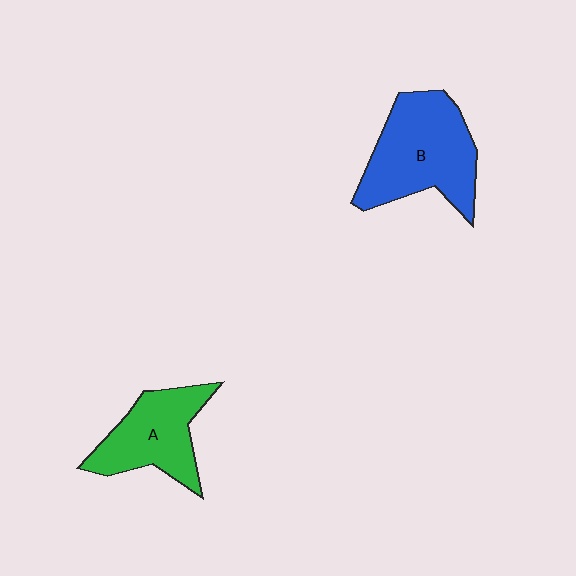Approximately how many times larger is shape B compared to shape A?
Approximately 1.3 times.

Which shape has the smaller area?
Shape A (green).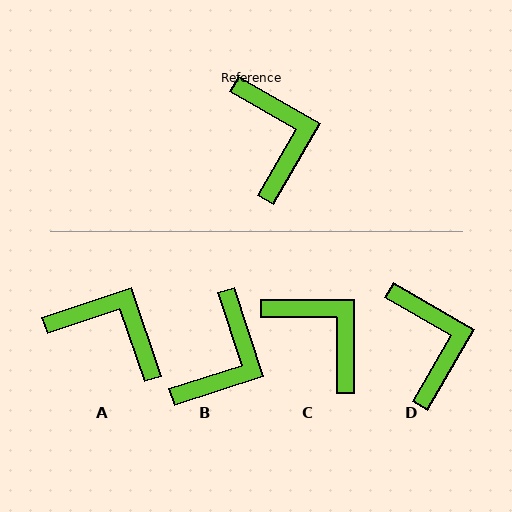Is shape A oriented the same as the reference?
No, it is off by about 48 degrees.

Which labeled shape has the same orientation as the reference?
D.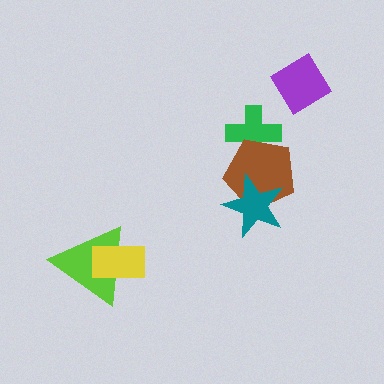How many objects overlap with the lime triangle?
1 object overlaps with the lime triangle.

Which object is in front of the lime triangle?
The yellow rectangle is in front of the lime triangle.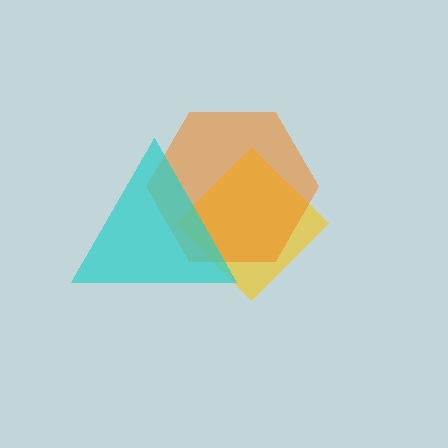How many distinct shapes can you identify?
There are 3 distinct shapes: a yellow diamond, an orange hexagon, a cyan triangle.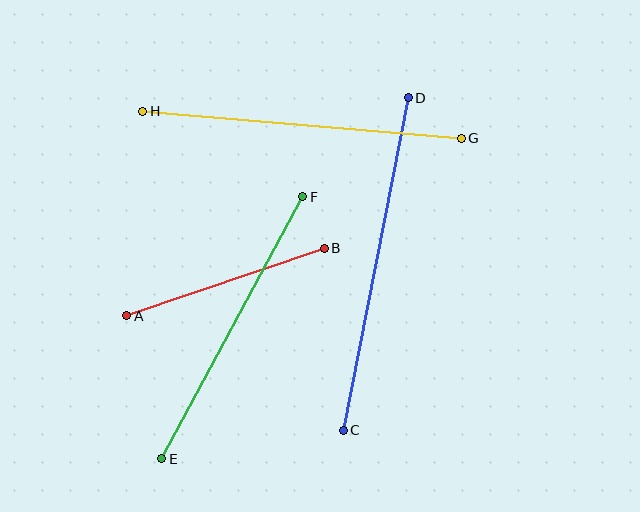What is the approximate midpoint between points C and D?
The midpoint is at approximately (376, 264) pixels.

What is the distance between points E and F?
The distance is approximately 298 pixels.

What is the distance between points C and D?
The distance is approximately 339 pixels.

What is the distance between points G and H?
The distance is approximately 320 pixels.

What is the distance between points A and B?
The distance is approximately 209 pixels.